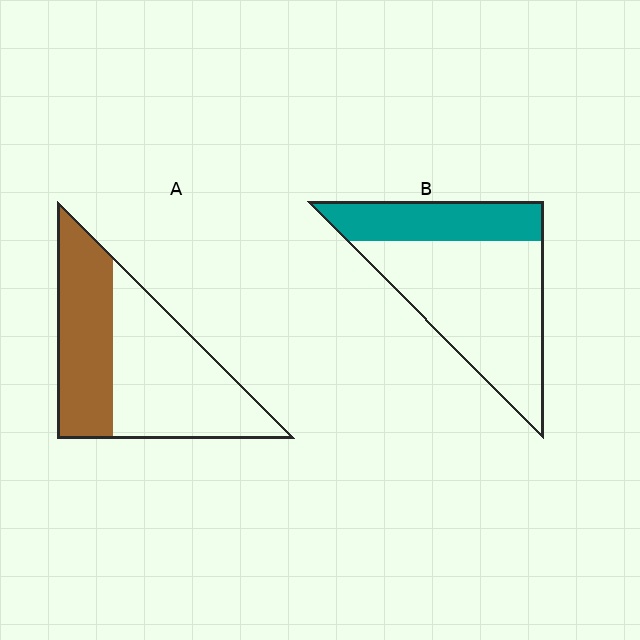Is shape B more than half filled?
No.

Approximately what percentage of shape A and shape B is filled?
A is approximately 40% and B is approximately 30%.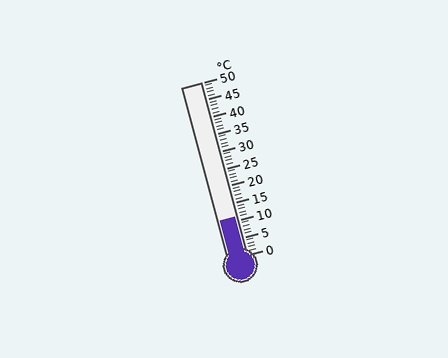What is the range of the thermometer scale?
The thermometer scale ranges from 0°C to 50°C.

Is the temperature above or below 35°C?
The temperature is below 35°C.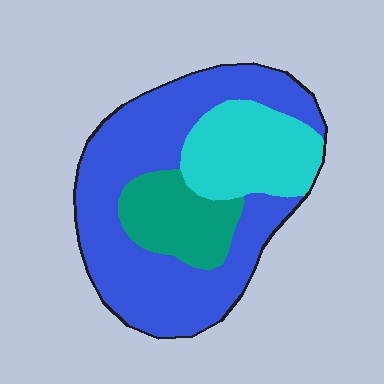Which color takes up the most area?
Blue, at roughly 60%.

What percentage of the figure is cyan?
Cyan takes up about one quarter (1/4) of the figure.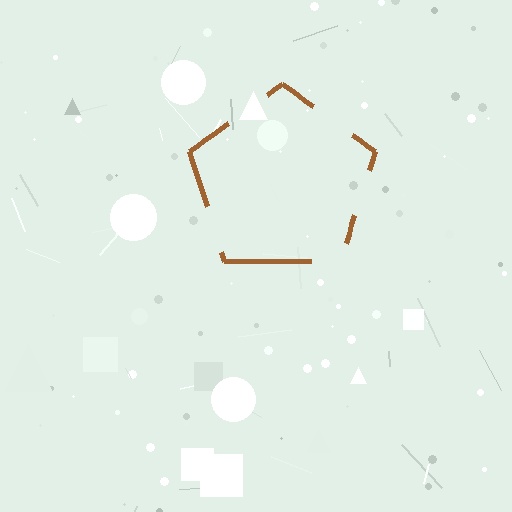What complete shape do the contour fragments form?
The contour fragments form a pentagon.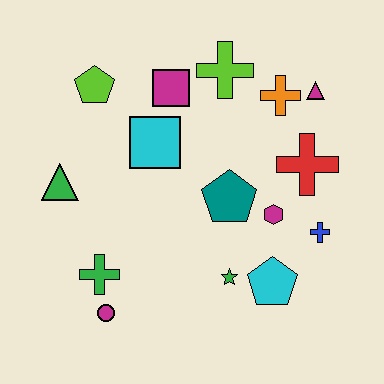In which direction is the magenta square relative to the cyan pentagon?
The magenta square is above the cyan pentagon.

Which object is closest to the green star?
The cyan pentagon is closest to the green star.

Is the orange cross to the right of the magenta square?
Yes